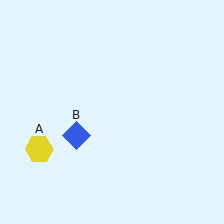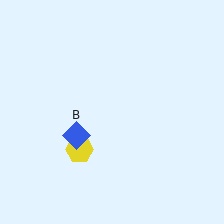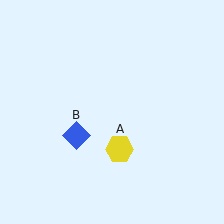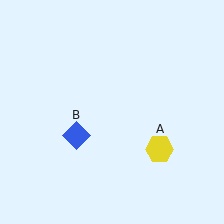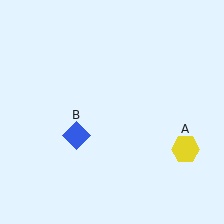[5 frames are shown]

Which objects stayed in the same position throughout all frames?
Blue diamond (object B) remained stationary.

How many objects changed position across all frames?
1 object changed position: yellow hexagon (object A).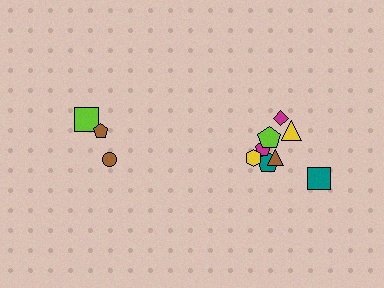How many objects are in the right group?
There are 8 objects.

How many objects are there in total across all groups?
There are 11 objects.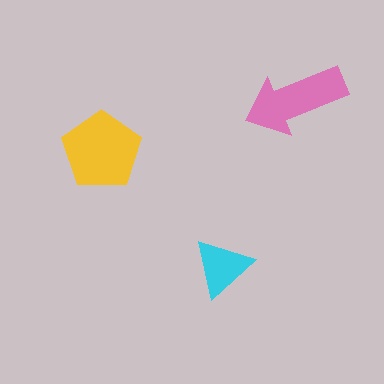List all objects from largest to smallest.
The yellow pentagon, the pink arrow, the cyan triangle.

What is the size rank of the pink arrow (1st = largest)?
2nd.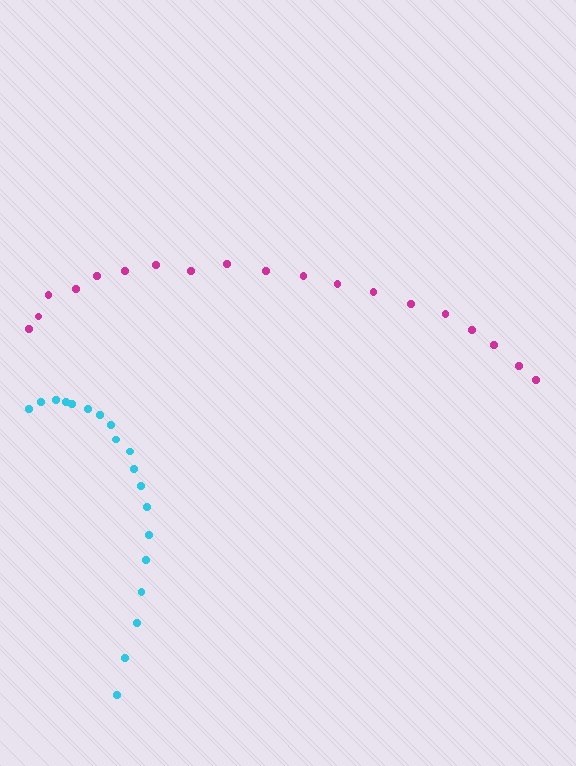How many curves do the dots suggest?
There are 2 distinct paths.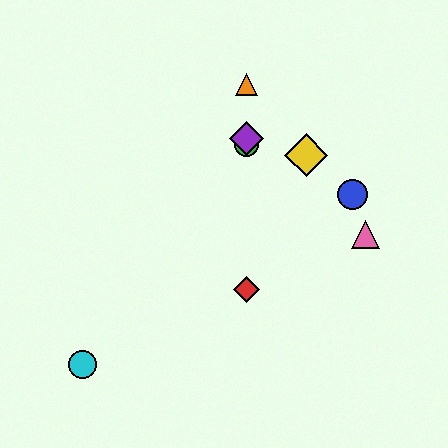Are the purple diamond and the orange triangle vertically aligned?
Yes, both are at x≈246.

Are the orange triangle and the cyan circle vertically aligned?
No, the orange triangle is at x≈246 and the cyan circle is at x≈83.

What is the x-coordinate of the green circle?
The green circle is at x≈246.